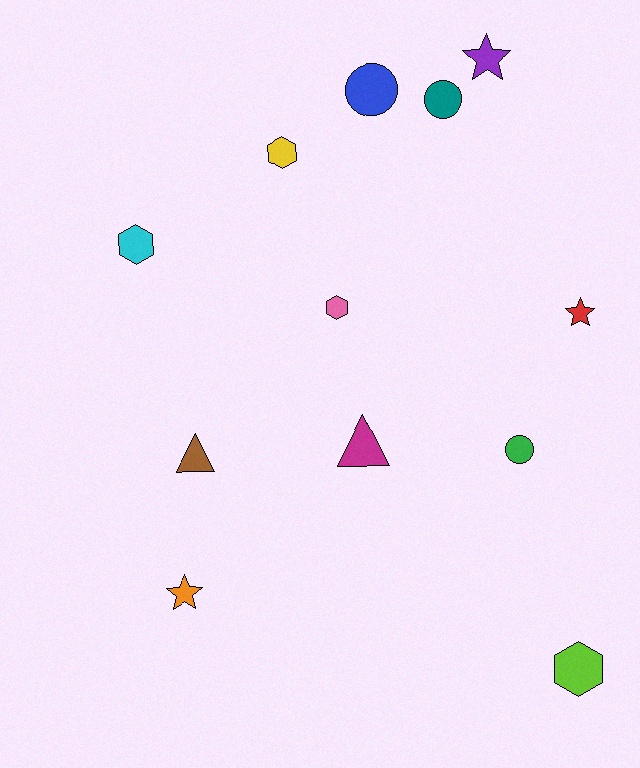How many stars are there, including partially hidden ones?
There are 3 stars.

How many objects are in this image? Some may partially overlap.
There are 12 objects.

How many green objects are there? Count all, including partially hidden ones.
There is 1 green object.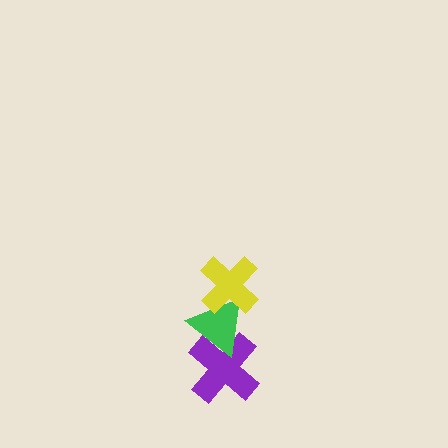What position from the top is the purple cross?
The purple cross is 3rd from the top.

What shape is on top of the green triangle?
The yellow cross is on top of the green triangle.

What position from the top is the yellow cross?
The yellow cross is 1st from the top.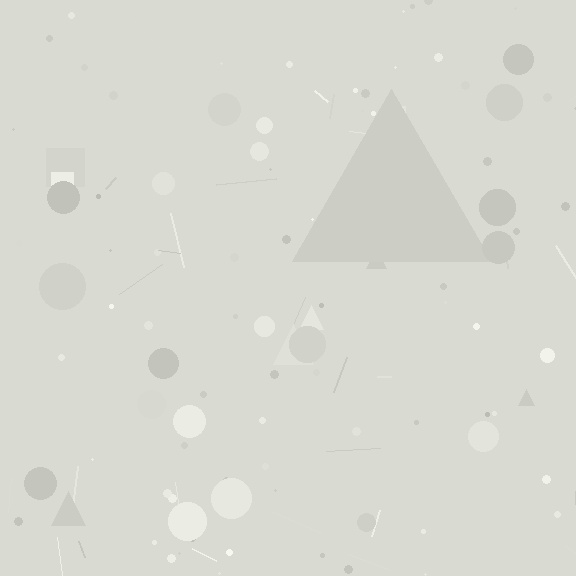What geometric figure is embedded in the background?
A triangle is embedded in the background.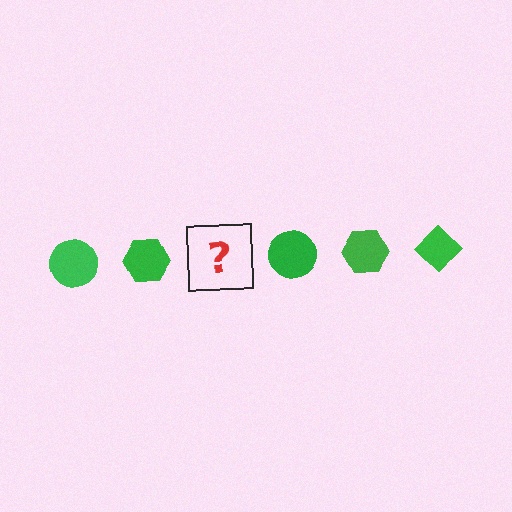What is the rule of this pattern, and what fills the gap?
The rule is that the pattern cycles through circle, hexagon, diamond shapes in green. The gap should be filled with a green diamond.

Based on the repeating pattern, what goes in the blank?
The blank should be a green diamond.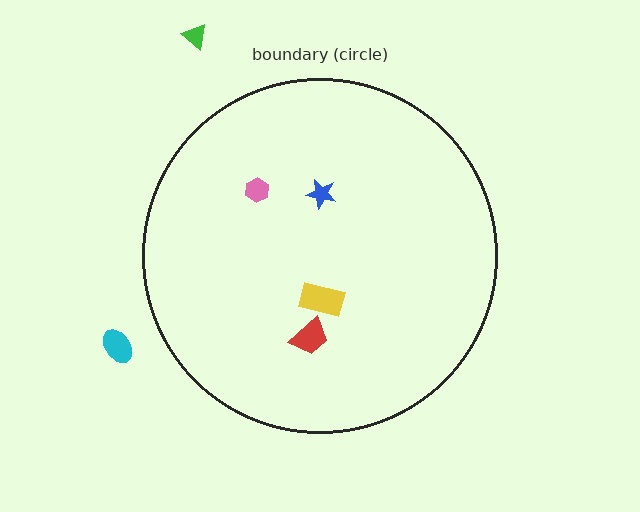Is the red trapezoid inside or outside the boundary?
Inside.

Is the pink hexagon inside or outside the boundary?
Inside.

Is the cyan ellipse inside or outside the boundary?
Outside.